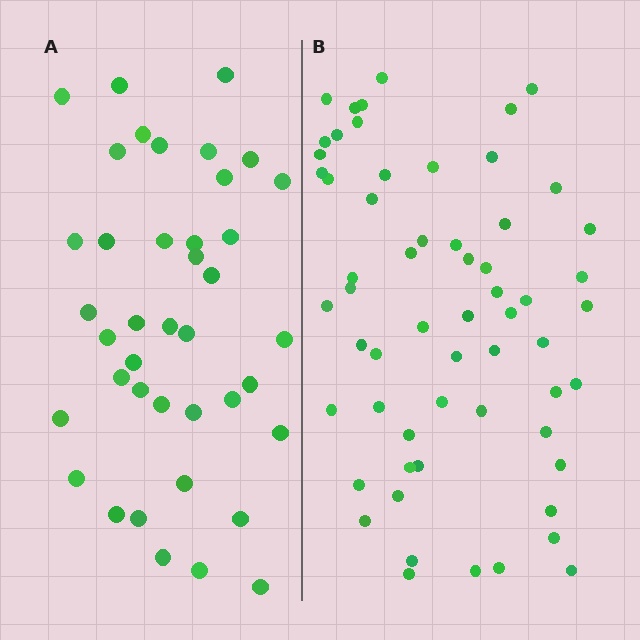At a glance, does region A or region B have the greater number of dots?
Region B (the right region) has more dots.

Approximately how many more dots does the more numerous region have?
Region B has approximately 20 more dots than region A.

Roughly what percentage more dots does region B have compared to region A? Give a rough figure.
About 50% more.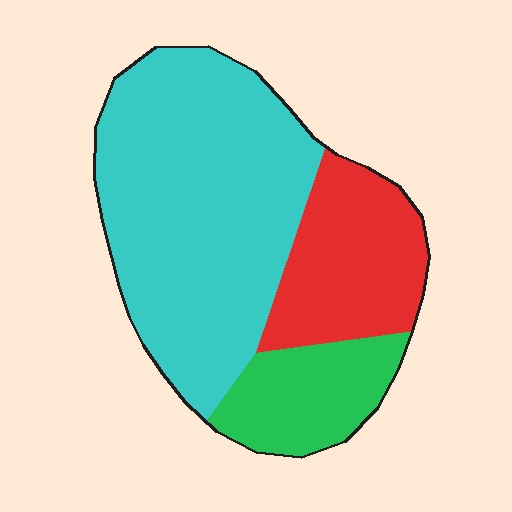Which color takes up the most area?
Cyan, at roughly 60%.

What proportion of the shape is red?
Red covers about 25% of the shape.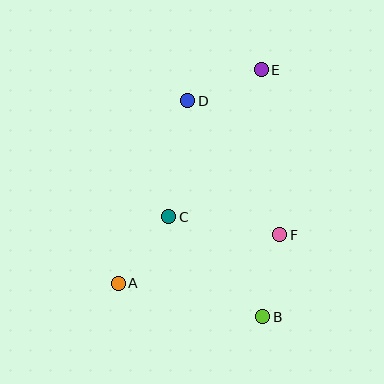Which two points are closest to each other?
Points D and E are closest to each other.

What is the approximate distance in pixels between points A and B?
The distance between A and B is approximately 148 pixels.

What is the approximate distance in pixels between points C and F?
The distance between C and F is approximately 112 pixels.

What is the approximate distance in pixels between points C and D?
The distance between C and D is approximately 117 pixels.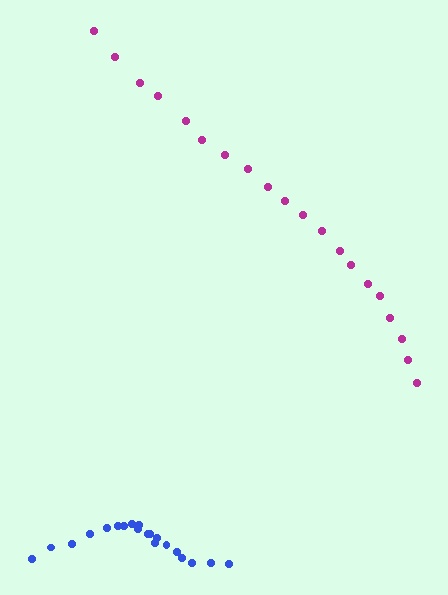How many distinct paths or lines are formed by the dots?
There are 2 distinct paths.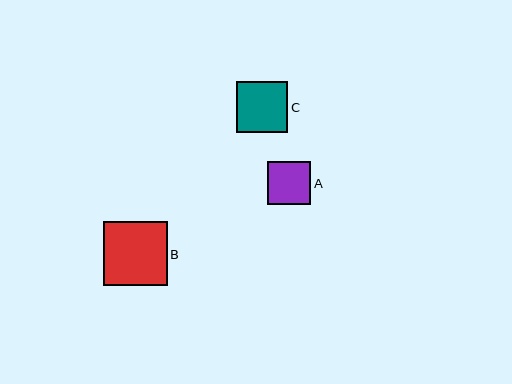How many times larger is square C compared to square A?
Square C is approximately 1.2 times the size of square A.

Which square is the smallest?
Square A is the smallest with a size of approximately 43 pixels.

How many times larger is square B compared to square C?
Square B is approximately 1.3 times the size of square C.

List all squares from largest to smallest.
From largest to smallest: B, C, A.